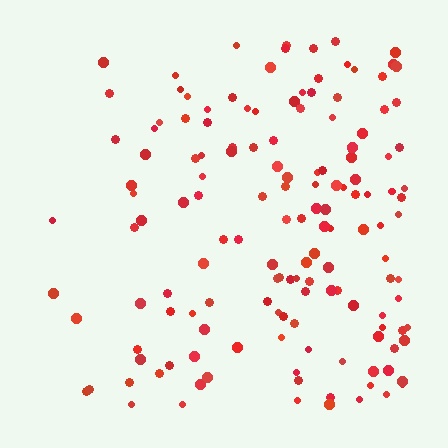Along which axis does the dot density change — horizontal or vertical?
Horizontal.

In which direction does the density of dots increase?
From left to right, with the right side densest.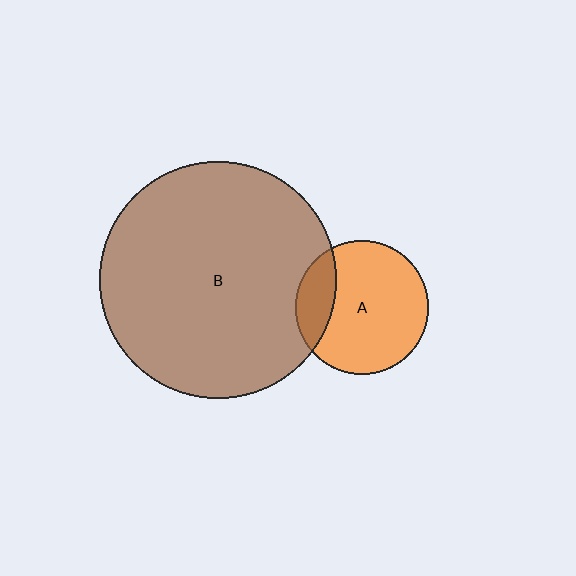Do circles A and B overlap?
Yes.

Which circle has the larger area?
Circle B (brown).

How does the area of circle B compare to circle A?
Approximately 3.2 times.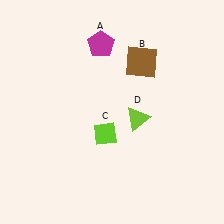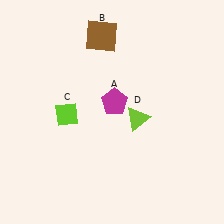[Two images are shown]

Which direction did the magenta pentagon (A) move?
The magenta pentagon (A) moved down.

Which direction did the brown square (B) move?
The brown square (B) moved left.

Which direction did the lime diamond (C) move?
The lime diamond (C) moved left.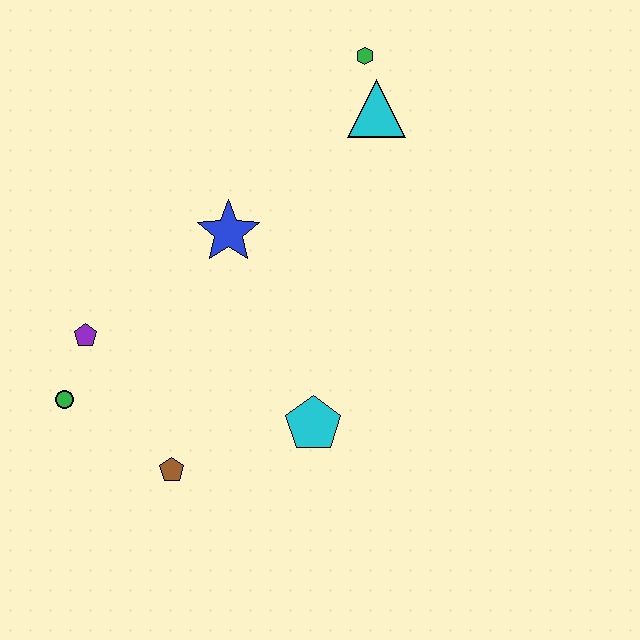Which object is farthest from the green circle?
The green hexagon is farthest from the green circle.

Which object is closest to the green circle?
The purple pentagon is closest to the green circle.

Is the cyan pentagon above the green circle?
No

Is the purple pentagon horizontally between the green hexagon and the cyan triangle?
No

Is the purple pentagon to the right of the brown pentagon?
No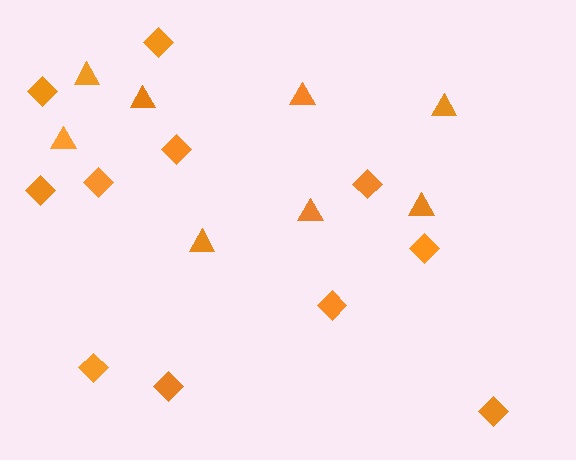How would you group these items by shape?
There are 2 groups: one group of triangles (8) and one group of diamonds (11).